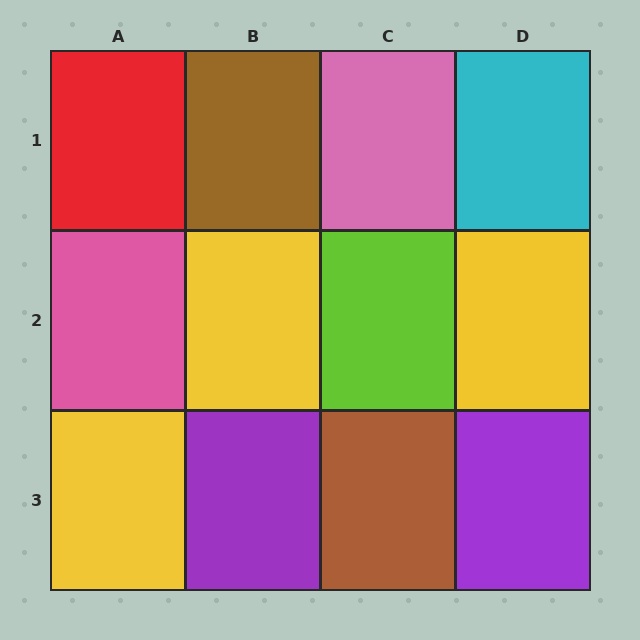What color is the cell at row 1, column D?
Cyan.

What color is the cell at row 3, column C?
Brown.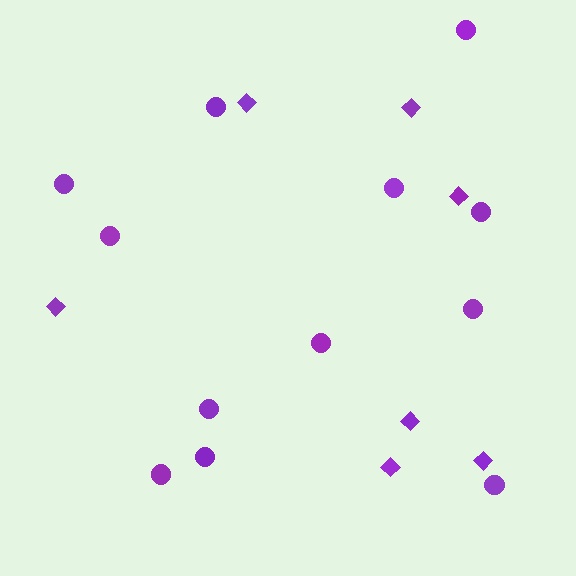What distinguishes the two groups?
There are 2 groups: one group of circles (12) and one group of diamonds (7).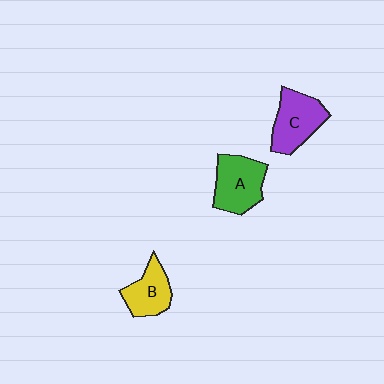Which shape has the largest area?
Shape A (green).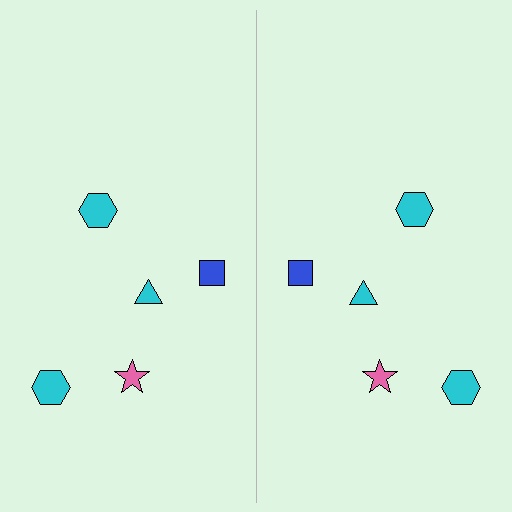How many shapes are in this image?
There are 10 shapes in this image.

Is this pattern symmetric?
Yes, this pattern has bilateral (reflection) symmetry.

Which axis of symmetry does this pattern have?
The pattern has a vertical axis of symmetry running through the center of the image.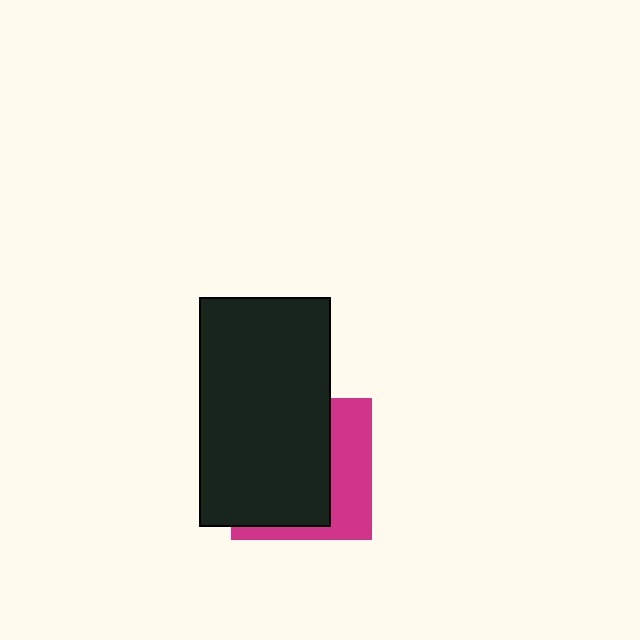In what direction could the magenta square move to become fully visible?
The magenta square could move right. That would shift it out from behind the black rectangle entirely.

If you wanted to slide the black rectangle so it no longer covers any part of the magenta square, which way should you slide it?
Slide it left — that is the most direct way to separate the two shapes.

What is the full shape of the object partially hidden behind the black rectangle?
The partially hidden object is a magenta square.